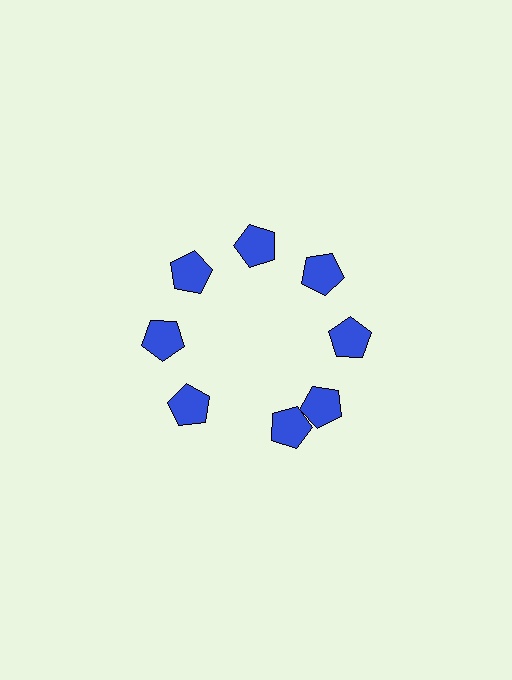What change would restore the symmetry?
The symmetry would be restored by rotating it back into even spacing with its neighbors so that all 8 pentagons sit at equal angles and equal distance from the center.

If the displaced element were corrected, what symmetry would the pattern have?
It would have 8-fold rotational symmetry — the pattern would map onto itself every 45 degrees.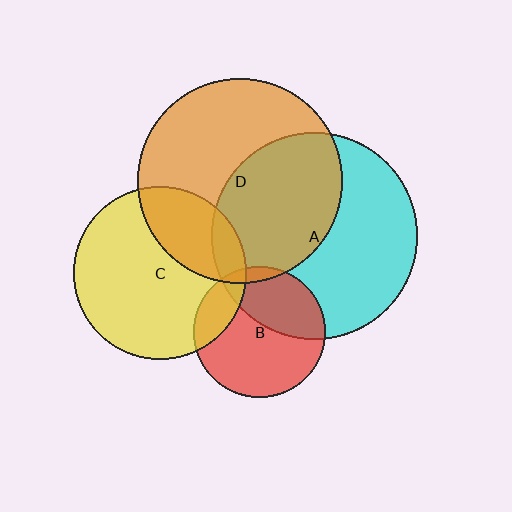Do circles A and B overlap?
Yes.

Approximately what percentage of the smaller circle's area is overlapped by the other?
Approximately 35%.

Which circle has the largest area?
Circle A (cyan).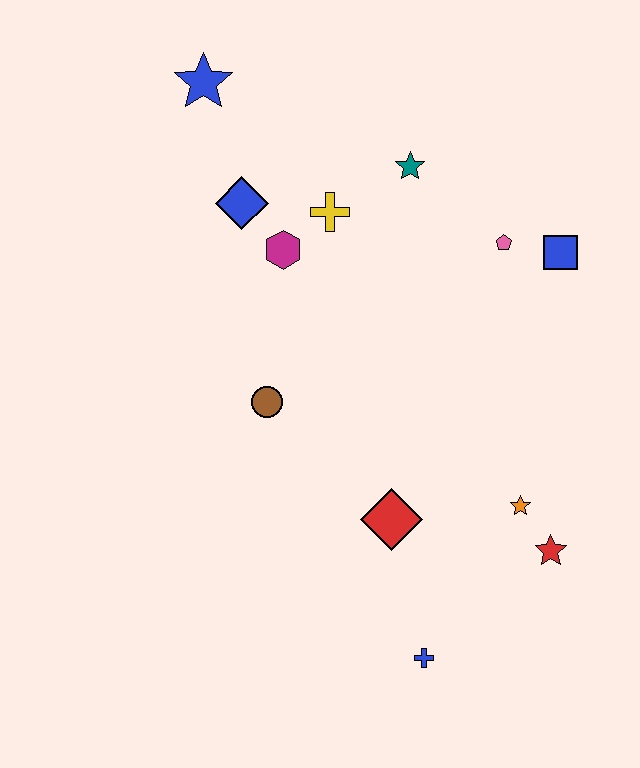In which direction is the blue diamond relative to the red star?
The blue diamond is above the red star.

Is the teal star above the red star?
Yes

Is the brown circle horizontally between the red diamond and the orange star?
No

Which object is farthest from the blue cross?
The blue star is farthest from the blue cross.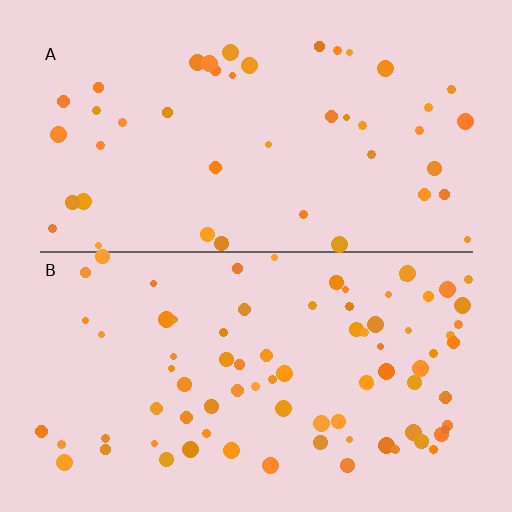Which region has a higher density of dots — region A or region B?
B (the bottom).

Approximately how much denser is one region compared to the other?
Approximately 1.8× — region B over region A.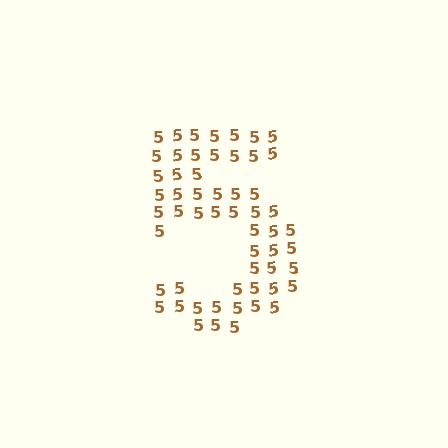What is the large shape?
The large shape is the digit 5.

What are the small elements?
The small elements are digit 5's.